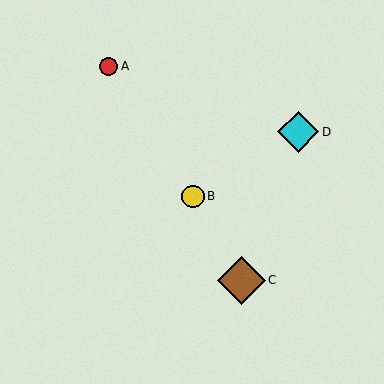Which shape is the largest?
The brown diamond (labeled C) is the largest.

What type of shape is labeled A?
Shape A is a red circle.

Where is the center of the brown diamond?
The center of the brown diamond is at (241, 281).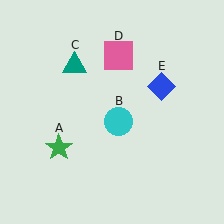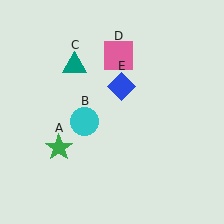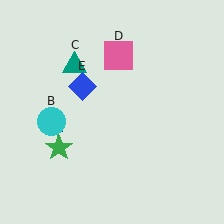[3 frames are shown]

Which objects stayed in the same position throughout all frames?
Green star (object A) and teal triangle (object C) and pink square (object D) remained stationary.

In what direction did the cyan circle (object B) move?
The cyan circle (object B) moved left.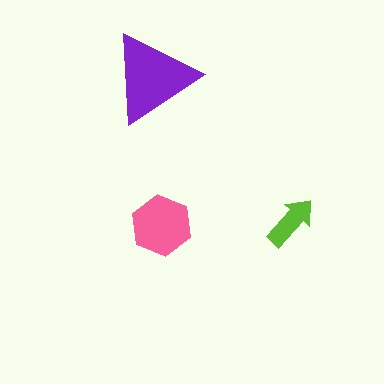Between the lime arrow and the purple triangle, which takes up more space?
The purple triangle.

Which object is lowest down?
The pink hexagon is bottommost.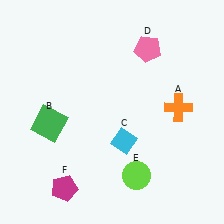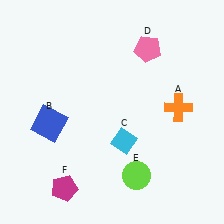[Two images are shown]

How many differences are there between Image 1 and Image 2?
There is 1 difference between the two images.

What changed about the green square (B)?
In Image 1, B is green. In Image 2, it changed to blue.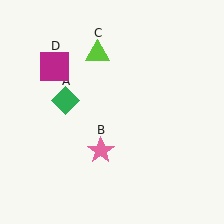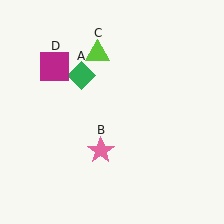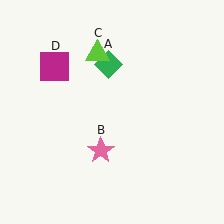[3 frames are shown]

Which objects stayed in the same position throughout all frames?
Pink star (object B) and lime triangle (object C) and magenta square (object D) remained stationary.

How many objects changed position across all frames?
1 object changed position: green diamond (object A).